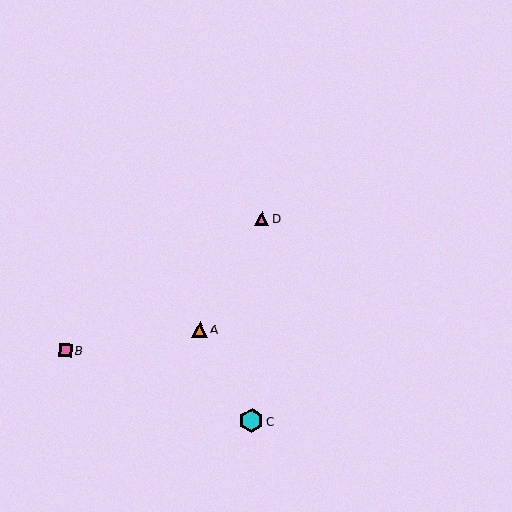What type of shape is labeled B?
Shape B is a pink square.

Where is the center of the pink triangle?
The center of the pink triangle is at (262, 219).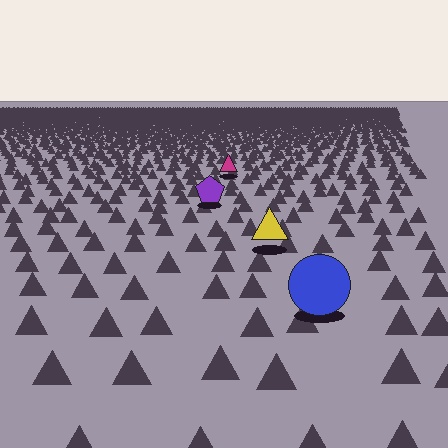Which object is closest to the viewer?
The blue circle is closest. The texture marks near it are larger and more spread out.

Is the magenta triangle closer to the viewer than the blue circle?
No. The blue circle is closer — you can tell from the texture gradient: the ground texture is coarser near it.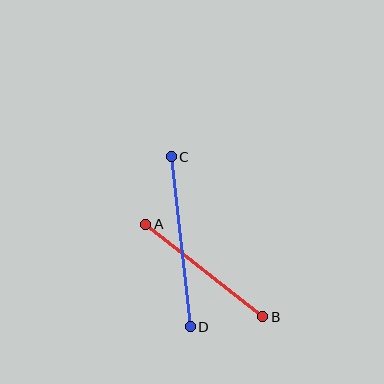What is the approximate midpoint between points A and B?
The midpoint is at approximately (204, 271) pixels.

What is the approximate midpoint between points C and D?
The midpoint is at approximately (181, 242) pixels.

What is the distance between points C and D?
The distance is approximately 171 pixels.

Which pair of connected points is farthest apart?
Points C and D are farthest apart.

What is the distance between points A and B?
The distance is approximately 149 pixels.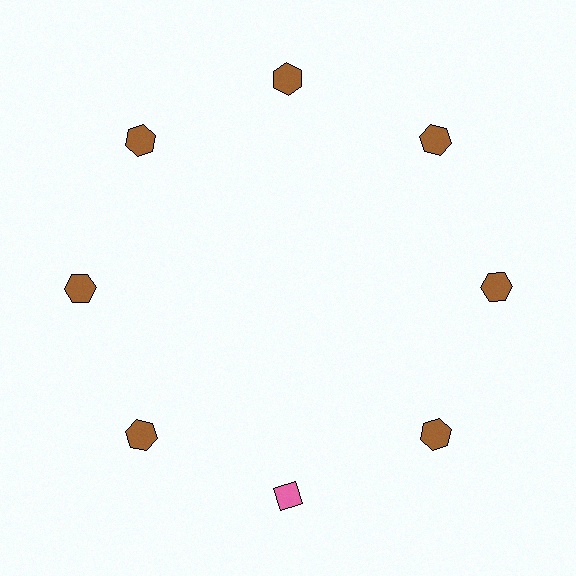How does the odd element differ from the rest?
It differs in both color (pink instead of brown) and shape (diamond instead of hexagon).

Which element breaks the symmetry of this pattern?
The pink diamond at roughly the 6 o'clock position breaks the symmetry. All other shapes are brown hexagons.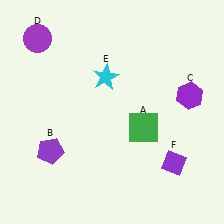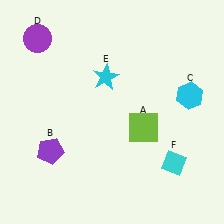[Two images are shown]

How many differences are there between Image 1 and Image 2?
There are 3 differences between the two images.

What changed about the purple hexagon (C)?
In Image 1, C is purple. In Image 2, it changed to cyan.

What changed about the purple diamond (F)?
In Image 1, F is purple. In Image 2, it changed to cyan.